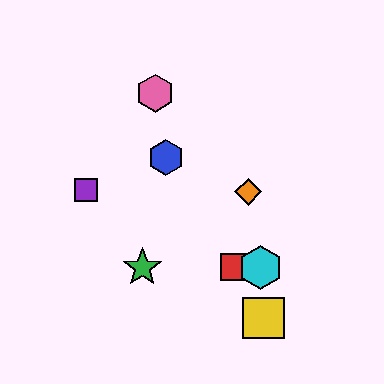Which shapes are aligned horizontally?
The red square, the green star, the cyan hexagon are aligned horizontally.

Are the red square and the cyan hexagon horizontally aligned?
Yes, both are at y≈267.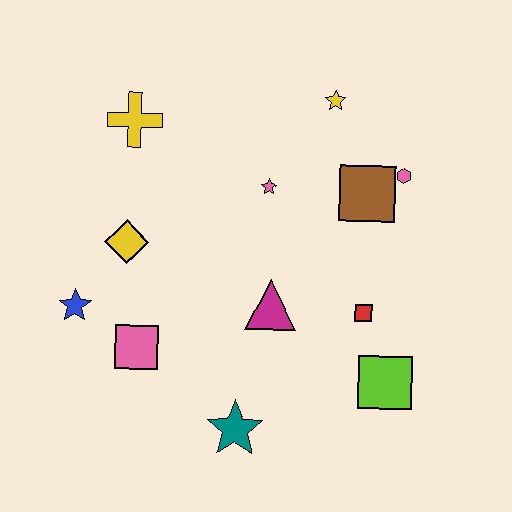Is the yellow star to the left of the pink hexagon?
Yes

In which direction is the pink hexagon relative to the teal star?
The pink hexagon is above the teal star.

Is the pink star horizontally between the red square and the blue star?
Yes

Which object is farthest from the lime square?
The yellow cross is farthest from the lime square.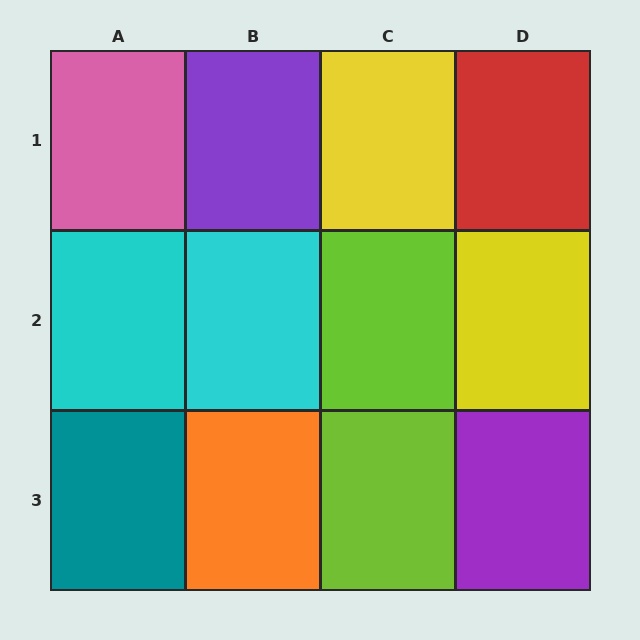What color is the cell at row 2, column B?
Cyan.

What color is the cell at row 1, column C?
Yellow.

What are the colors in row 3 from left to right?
Teal, orange, lime, purple.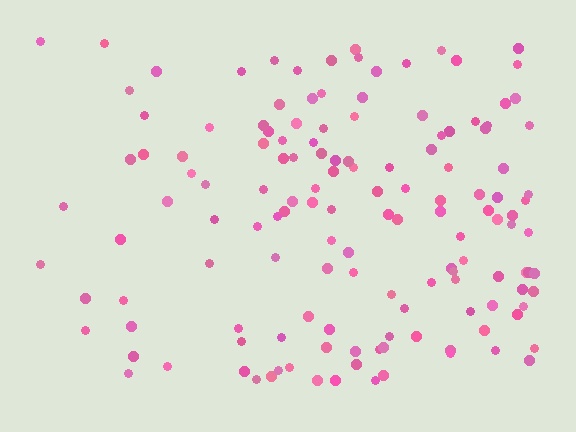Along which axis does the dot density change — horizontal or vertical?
Horizontal.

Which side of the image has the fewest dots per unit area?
The left.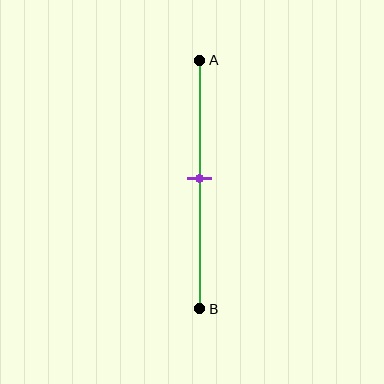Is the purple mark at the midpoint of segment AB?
Yes, the mark is approximately at the midpoint.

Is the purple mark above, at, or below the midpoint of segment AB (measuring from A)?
The purple mark is approximately at the midpoint of segment AB.